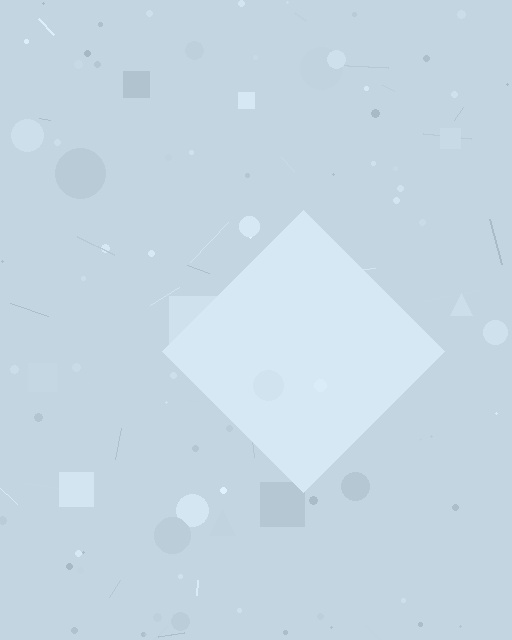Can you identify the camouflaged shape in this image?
The camouflaged shape is a diamond.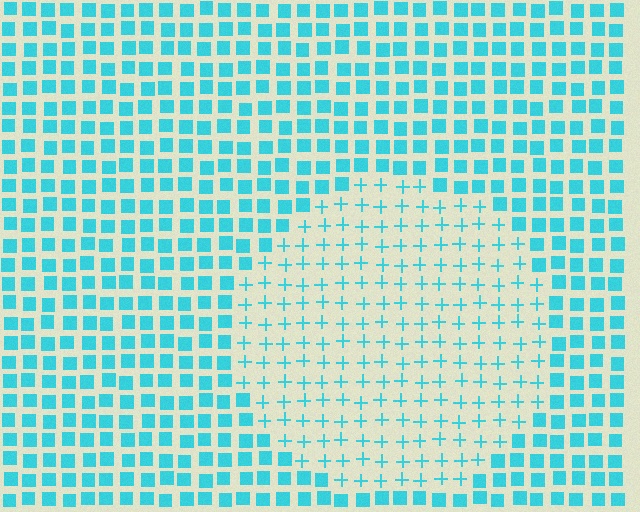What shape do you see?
I see a circle.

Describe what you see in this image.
The image is filled with small cyan elements arranged in a uniform grid. A circle-shaped region contains plus signs, while the surrounding area contains squares. The boundary is defined purely by the change in element shape.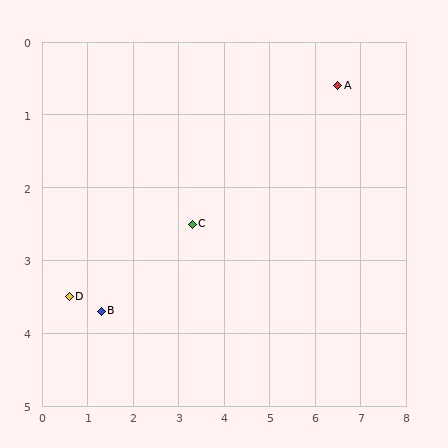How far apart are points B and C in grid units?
Points B and C are about 2.3 grid units apart.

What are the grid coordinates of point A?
Point A is at approximately (6.5, 0.6).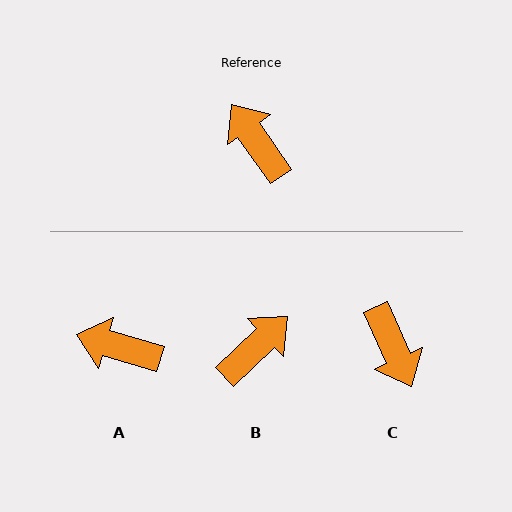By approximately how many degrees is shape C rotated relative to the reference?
Approximately 169 degrees counter-clockwise.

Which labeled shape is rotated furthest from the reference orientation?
C, about 169 degrees away.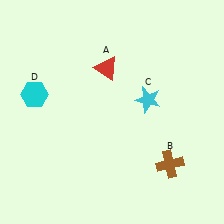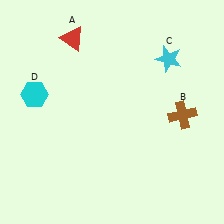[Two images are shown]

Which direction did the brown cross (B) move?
The brown cross (B) moved up.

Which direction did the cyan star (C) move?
The cyan star (C) moved up.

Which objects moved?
The objects that moved are: the red triangle (A), the brown cross (B), the cyan star (C).